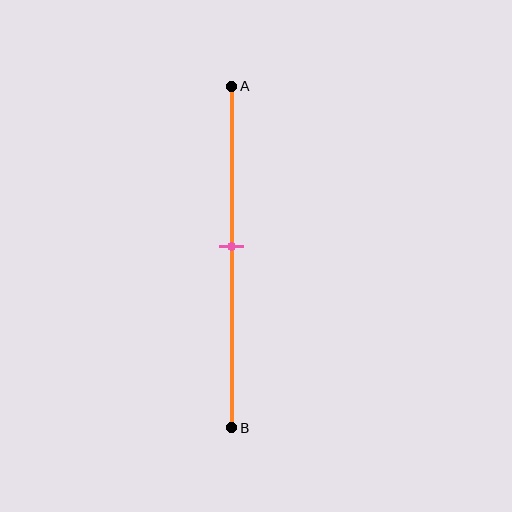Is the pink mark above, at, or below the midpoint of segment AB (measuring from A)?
The pink mark is above the midpoint of segment AB.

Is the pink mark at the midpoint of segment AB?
No, the mark is at about 45% from A, not at the 50% midpoint.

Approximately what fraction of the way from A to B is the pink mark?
The pink mark is approximately 45% of the way from A to B.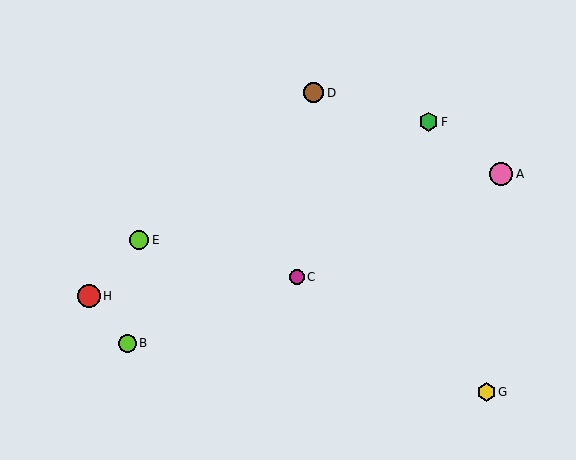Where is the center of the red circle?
The center of the red circle is at (89, 296).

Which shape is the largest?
The pink circle (labeled A) is the largest.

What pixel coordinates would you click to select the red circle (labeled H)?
Click at (89, 296) to select the red circle H.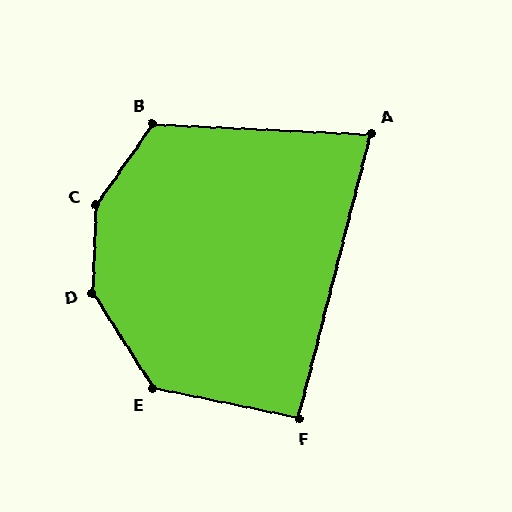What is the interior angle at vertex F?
Approximately 93 degrees (approximately right).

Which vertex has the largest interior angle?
C, at approximately 148 degrees.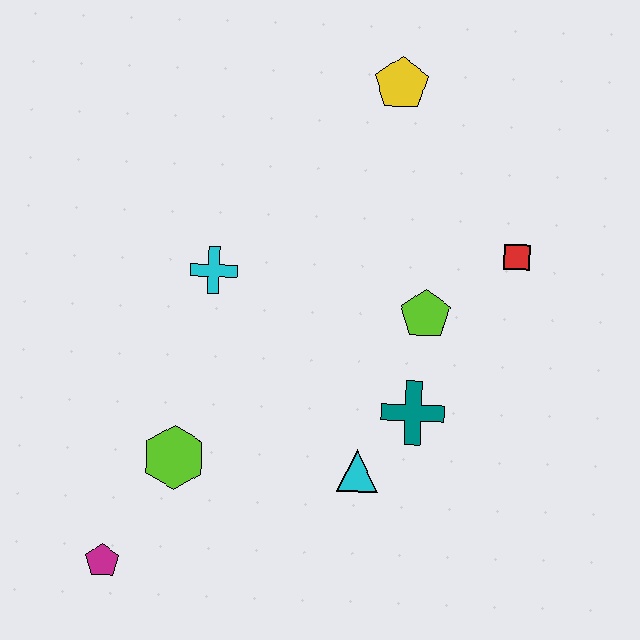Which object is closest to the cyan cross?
The lime hexagon is closest to the cyan cross.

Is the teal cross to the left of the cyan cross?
No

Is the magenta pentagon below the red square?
Yes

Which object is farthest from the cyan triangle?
The yellow pentagon is farthest from the cyan triangle.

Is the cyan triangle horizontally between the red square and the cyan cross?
Yes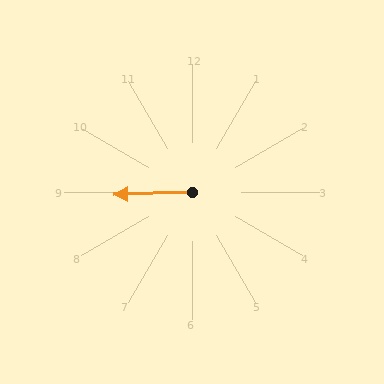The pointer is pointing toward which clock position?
Roughly 9 o'clock.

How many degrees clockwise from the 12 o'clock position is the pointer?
Approximately 268 degrees.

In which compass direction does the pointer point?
West.